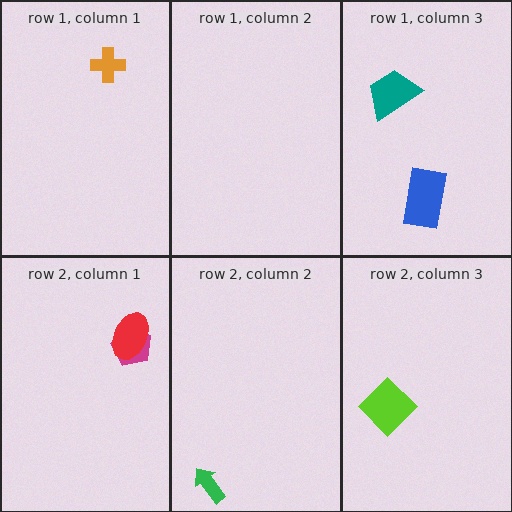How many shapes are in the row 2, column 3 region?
1.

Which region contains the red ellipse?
The row 2, column 1 region.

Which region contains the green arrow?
The row 2, column 2 region.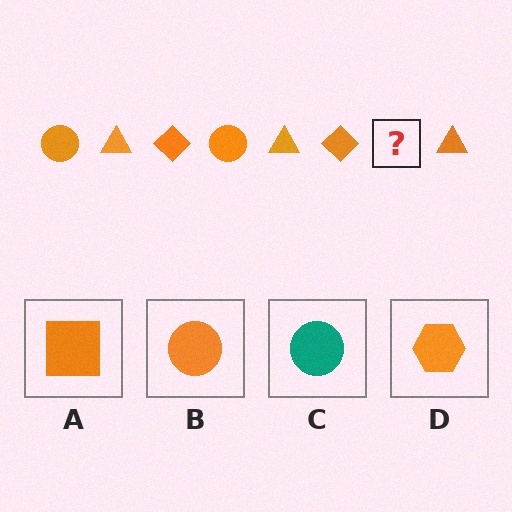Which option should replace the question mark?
Option B.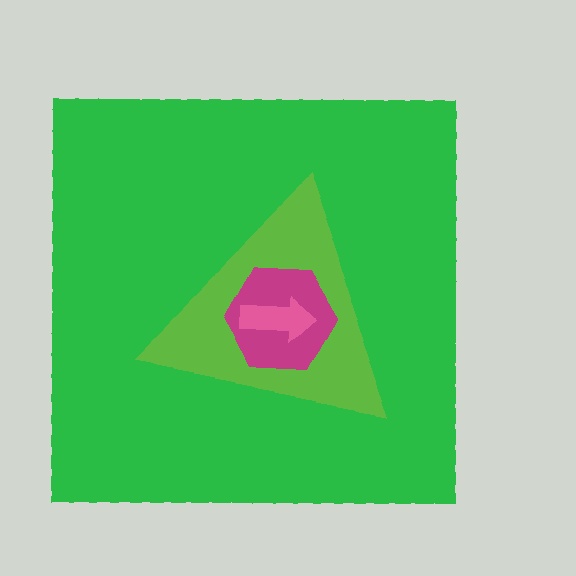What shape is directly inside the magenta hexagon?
The pink arrow.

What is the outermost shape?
The green square.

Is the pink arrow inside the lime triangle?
Yes.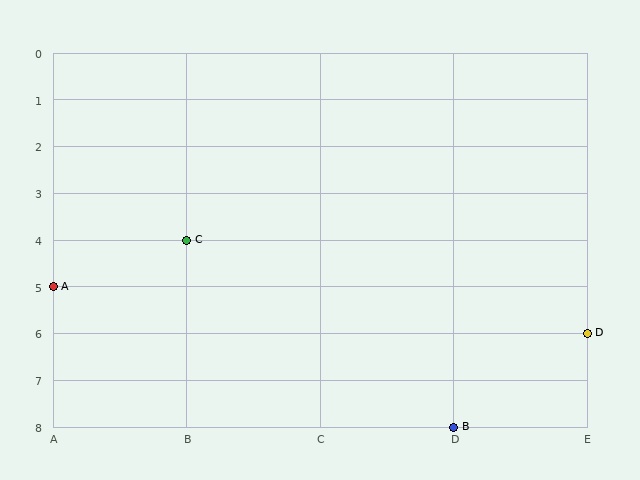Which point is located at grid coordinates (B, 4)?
Point C is at (B, 4).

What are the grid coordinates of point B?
Point B is at grid coordinates (D, 8).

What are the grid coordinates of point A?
Point A is at grid coordinates (A, 5).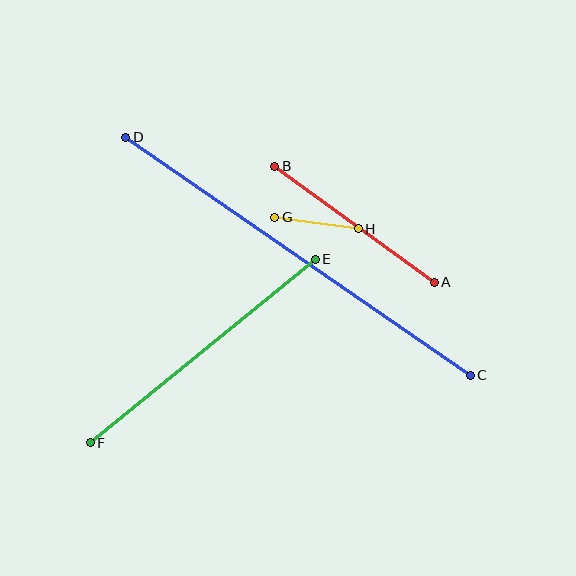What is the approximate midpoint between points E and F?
The midpoint is at approximately (203, 351) pixels.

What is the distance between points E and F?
The distance is approximately 290 pixels.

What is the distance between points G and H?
The distance is approximately 84 pixels.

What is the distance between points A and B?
The distance is approximately 197 pixels.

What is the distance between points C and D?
The distance is approximately 419 pixels.